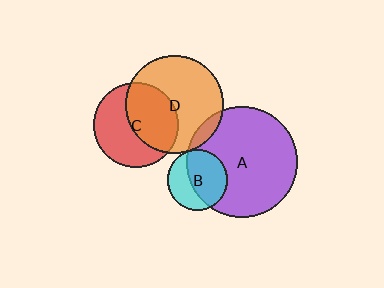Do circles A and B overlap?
Yes.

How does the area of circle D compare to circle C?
Approximately 1.3 times.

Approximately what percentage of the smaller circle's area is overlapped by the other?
Approximately 60%.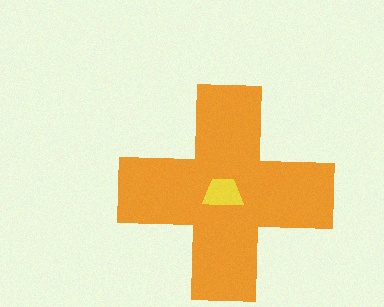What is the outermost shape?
The orange cross.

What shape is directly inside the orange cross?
The yellow trapezoid.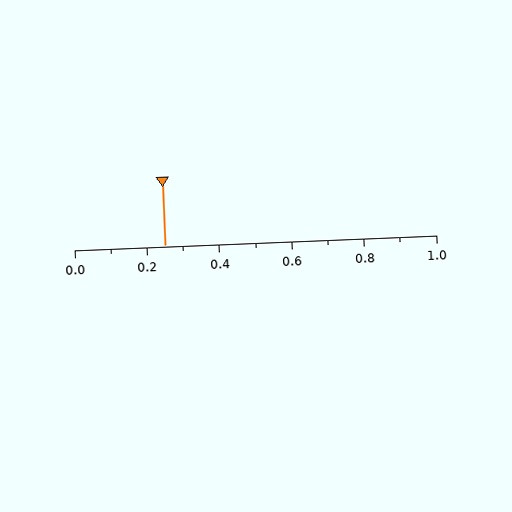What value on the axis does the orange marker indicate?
The marker indicates approximately 0.25.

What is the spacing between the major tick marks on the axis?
The major ticks are spaced 0.2 apart.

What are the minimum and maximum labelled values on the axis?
The axis runs from 0.0 to 1.0.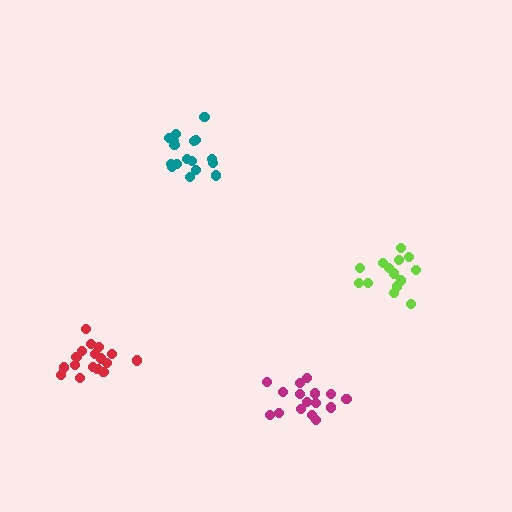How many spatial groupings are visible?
There are 4 spatial groupings.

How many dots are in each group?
Group 1: 17 dots, Group 2: 14 dots, Group 3: 16 dots, Group 4: 17 dots (64 total).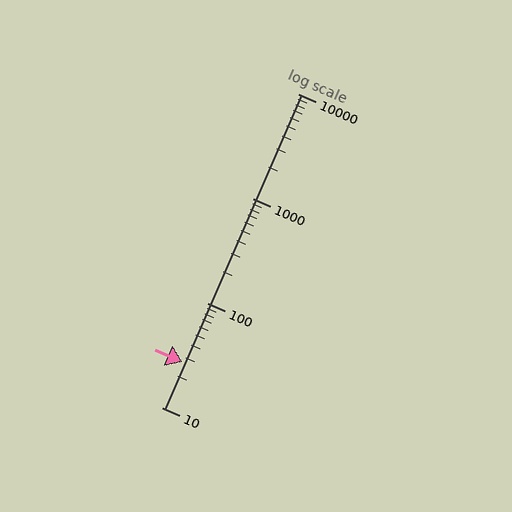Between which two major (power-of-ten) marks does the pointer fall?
The pointer is between 10 and 100.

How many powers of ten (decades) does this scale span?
The scale spans 3 decades, from 10 to 10000.